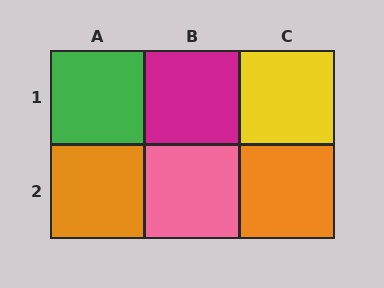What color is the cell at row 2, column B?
Pink.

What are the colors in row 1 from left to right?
Green, magenta, yellow.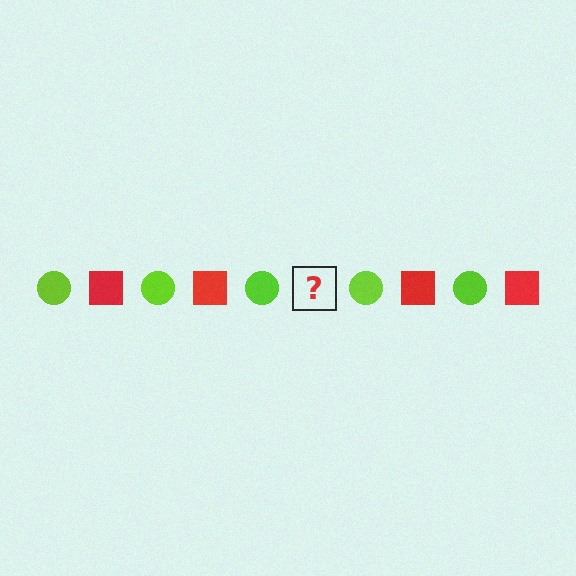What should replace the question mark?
The question mark should be replaced with a red square.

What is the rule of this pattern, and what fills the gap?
The rule is that the pattern alternates between lime circle and red square. The gap should be filled with a red square.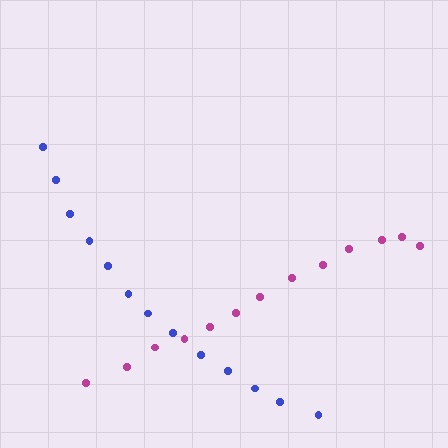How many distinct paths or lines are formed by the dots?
There are 2 distinct paths.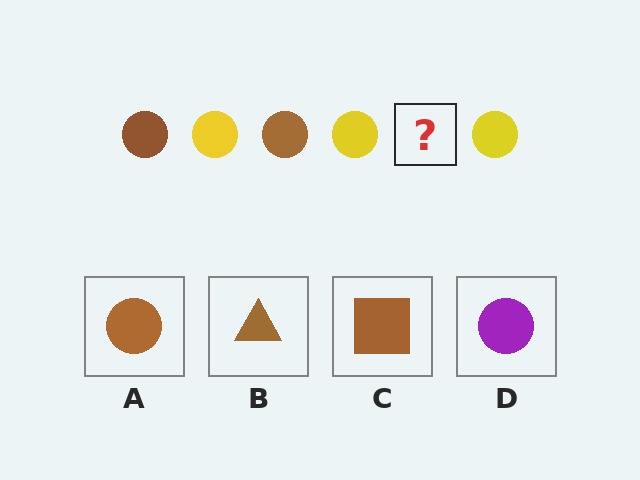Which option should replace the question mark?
Option A.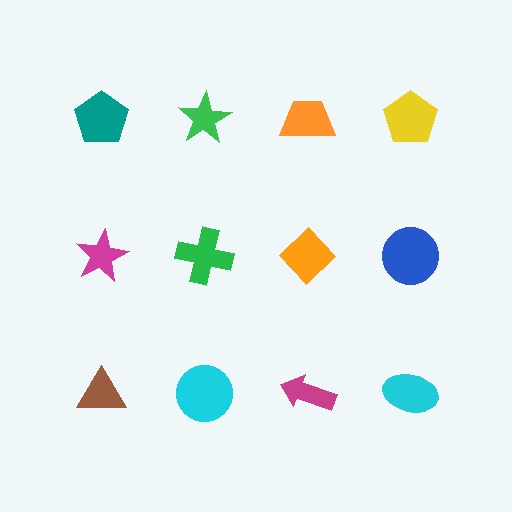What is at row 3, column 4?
A cyan ellipse.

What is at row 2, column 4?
A blue circle.